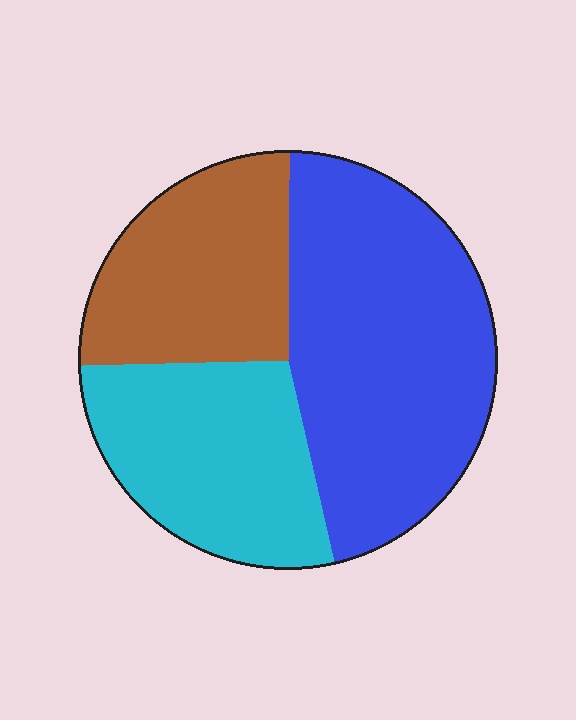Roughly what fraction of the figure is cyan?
Cyan covers about 30% of the figure.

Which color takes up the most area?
Blue, at roughly 45%.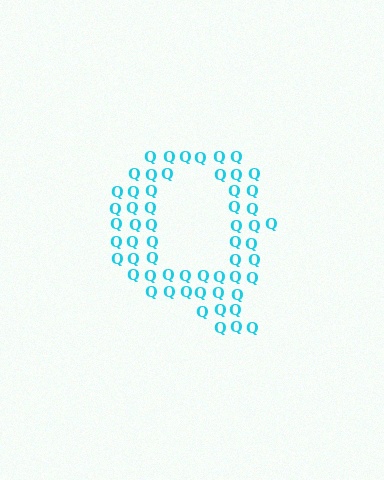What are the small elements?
The small elements are letter Q's.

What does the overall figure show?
The overall figure shows the letter Q.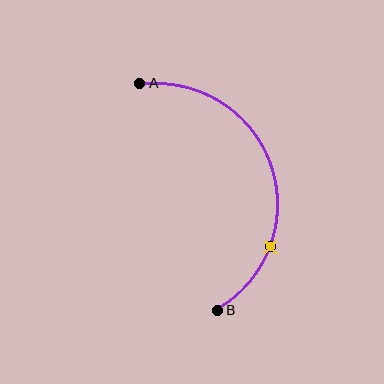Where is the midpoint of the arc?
The arc midpoint is the point on the curve farthest from the straight line joining A and B. It sits to the right of that line.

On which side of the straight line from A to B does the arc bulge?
The arc bulges to the right of the straight line connecting A and B.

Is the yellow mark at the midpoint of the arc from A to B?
No. The yellow mark lies on the arc but is closer to endpoint B. The arc midpoint would be at the point on the curve equidistant along the arc from both A and B.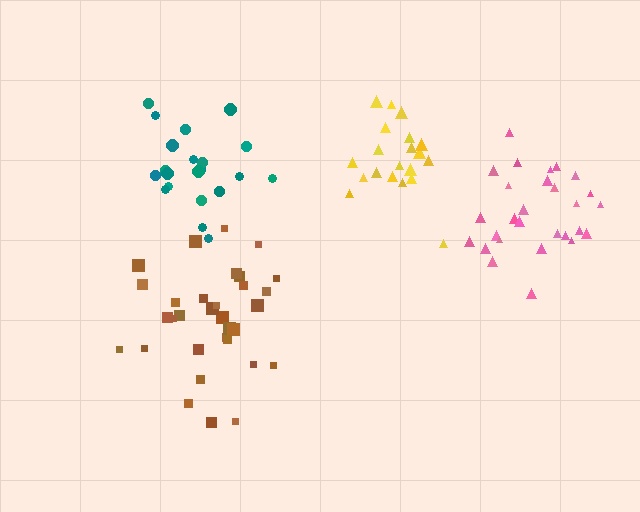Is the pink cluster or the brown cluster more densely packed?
Pink.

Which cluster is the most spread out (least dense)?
Brown.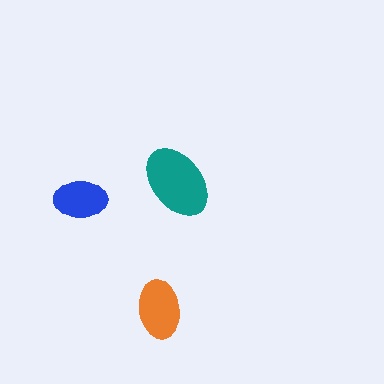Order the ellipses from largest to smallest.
the teal one, the orange one, the blue one.